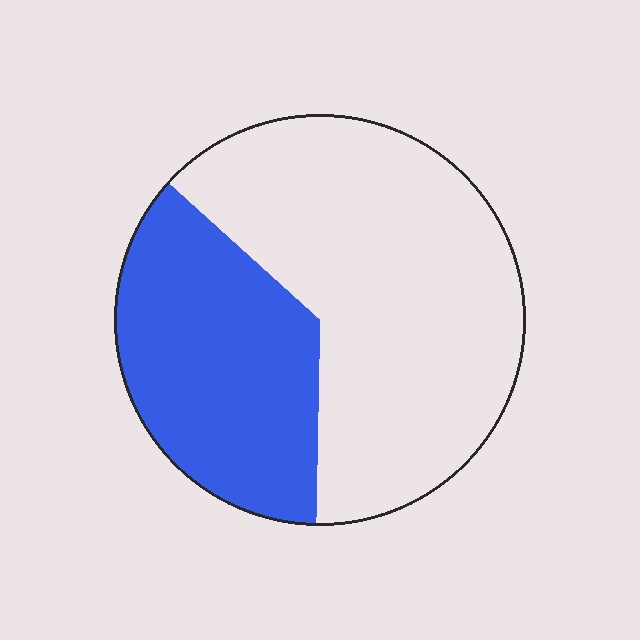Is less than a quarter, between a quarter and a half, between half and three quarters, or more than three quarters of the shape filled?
Between a quarter and a half.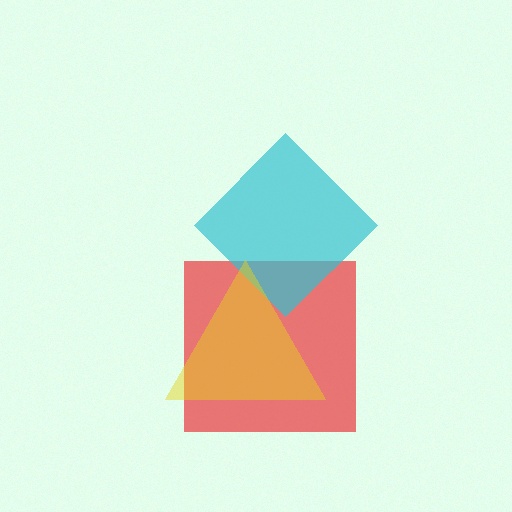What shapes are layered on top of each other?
The layered shapes are: a red square, a cyan diamond, a yellow triangle.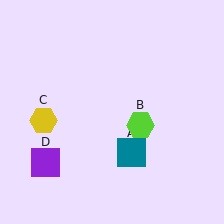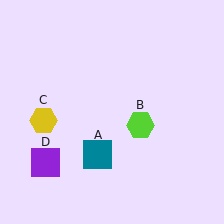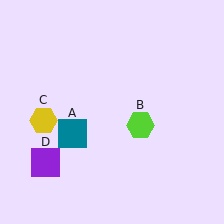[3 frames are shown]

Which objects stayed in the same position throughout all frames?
Lime hexagon (object B) and yellow hexagon (object C) and purple square (object D) remained stationary.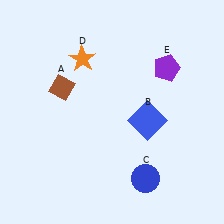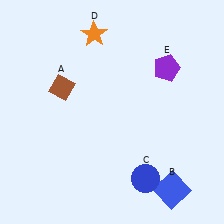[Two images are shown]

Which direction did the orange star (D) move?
The orange star (D) moved up.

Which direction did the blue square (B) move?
The blue square (B) moved down.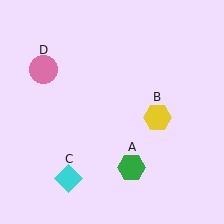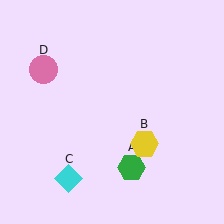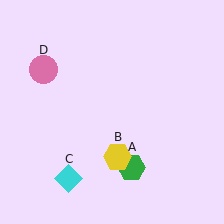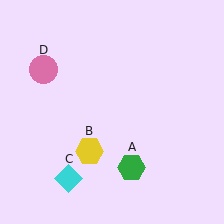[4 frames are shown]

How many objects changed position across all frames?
1 object changed position: yellow hexagon (object B).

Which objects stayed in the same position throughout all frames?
Green hexagon (object A) and cyan diamond (object C) and pink circle (object D) remained stationary.